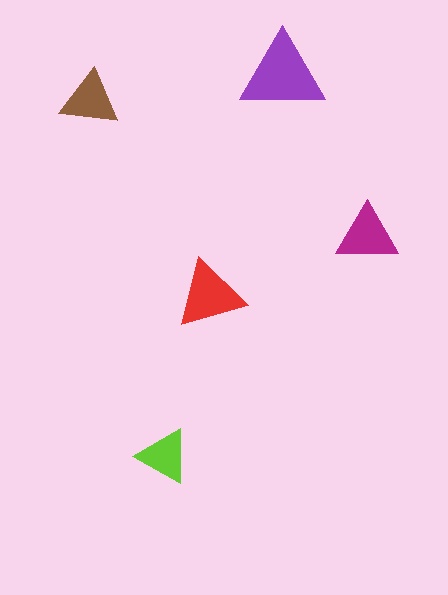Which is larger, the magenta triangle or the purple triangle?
The purple one.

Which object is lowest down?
The lime triangle is bottommost.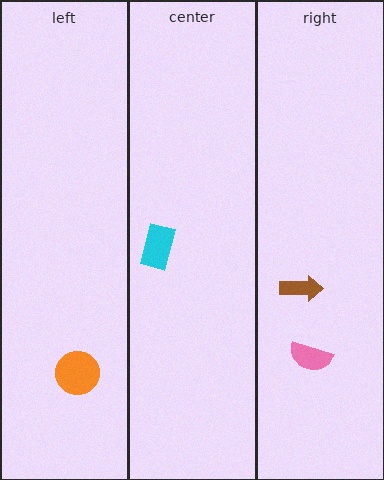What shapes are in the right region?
The brown arrow, the pink semicircle.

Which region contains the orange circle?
The left region.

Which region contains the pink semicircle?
The right region.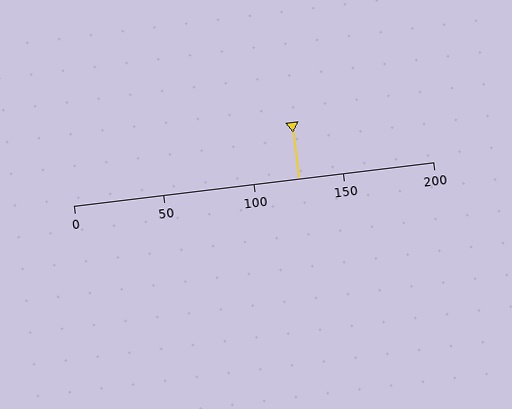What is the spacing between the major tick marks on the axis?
The major ticks are spaced 50 apart.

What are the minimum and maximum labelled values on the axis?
The axis runs from 0 to 200.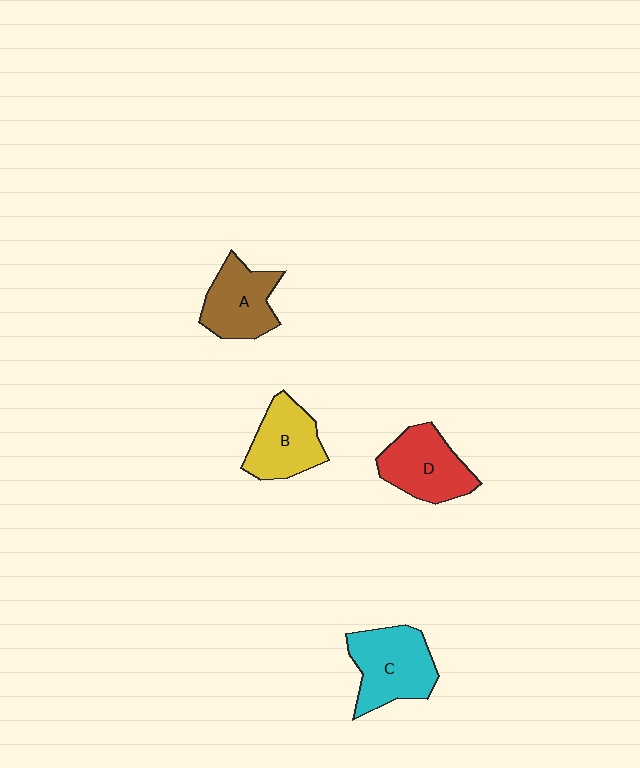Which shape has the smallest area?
Shape B (yellow).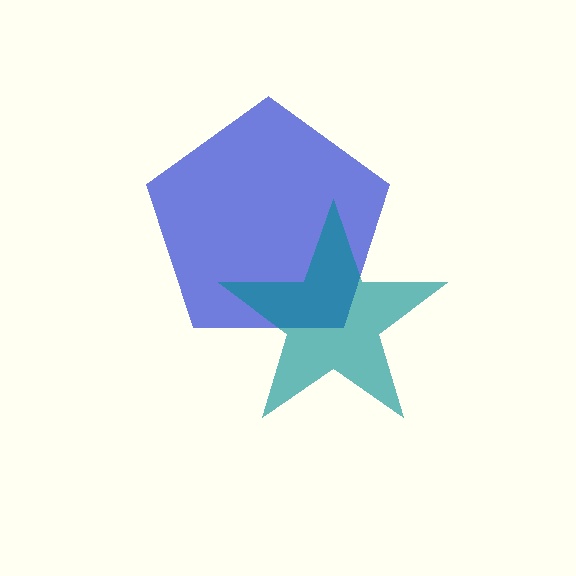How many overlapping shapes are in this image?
There are 2 overlapping shapes in the image.